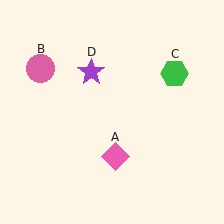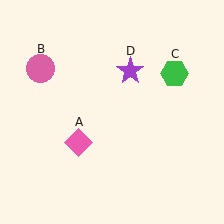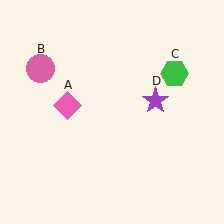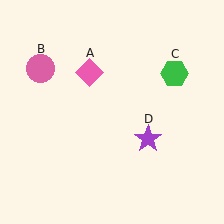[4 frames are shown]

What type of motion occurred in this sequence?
The pink diamond (object A), purple star (object D) rotated clockwise around the center of the scene.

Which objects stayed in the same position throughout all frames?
Pink circle (object B) and green hexagon (object C) remained stationary.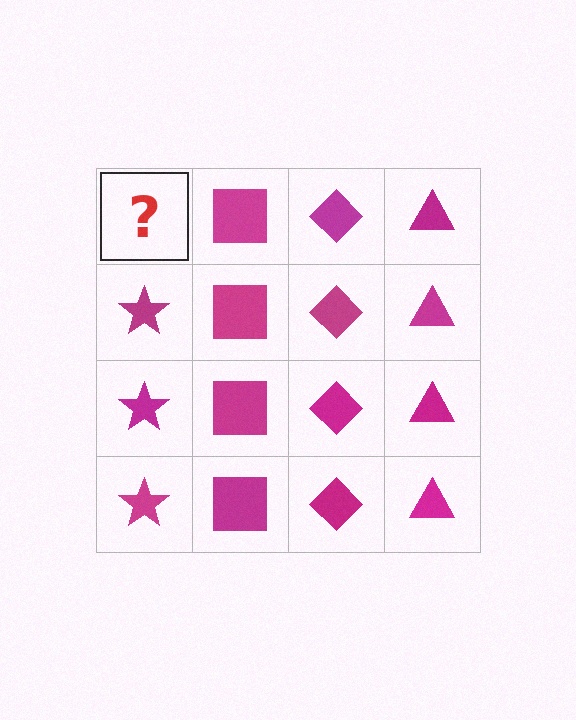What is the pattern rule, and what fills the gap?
The rule is that each column has a consistent shape. The gap should be filled with a magenta star.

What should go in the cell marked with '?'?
The missing cell should contain a magenta star.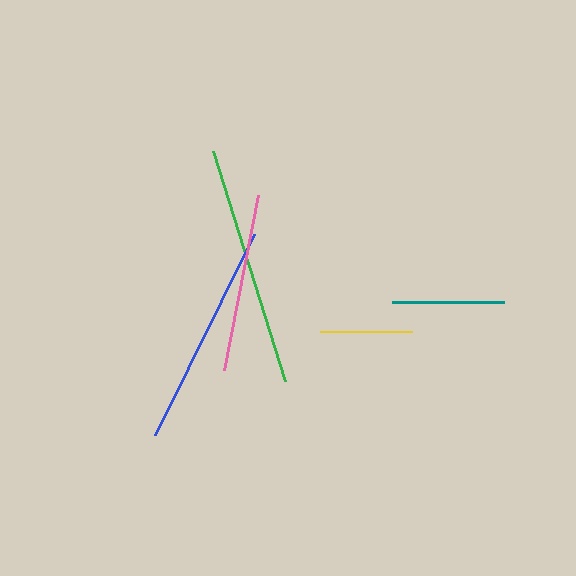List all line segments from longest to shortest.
From longest to shortest: green, blue, pink, teal, yellow.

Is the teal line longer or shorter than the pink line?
The pink line is longer than the teal line.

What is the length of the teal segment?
The teal segment is approximately 112 pixels long.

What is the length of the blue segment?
The blue segment is approximately 225 pixels long.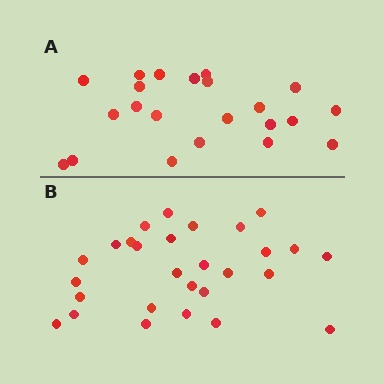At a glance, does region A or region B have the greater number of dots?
Region B (the bottom region) has more dots.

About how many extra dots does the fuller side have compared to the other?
Region B has about 6 more dots than region A.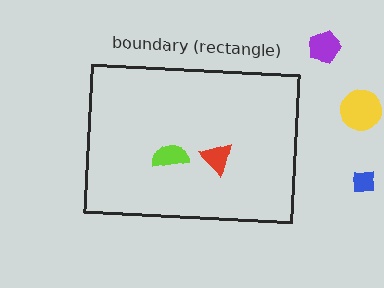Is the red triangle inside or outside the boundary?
Inside.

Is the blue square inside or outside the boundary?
Outside.